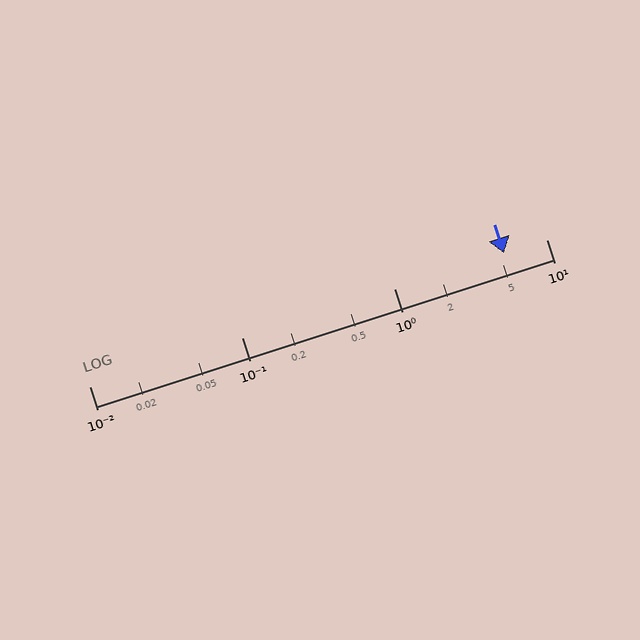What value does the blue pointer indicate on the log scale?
The pointer indicates approximately 5.3.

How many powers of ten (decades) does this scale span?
The scale spans 3 decades, from 0.01 to 10.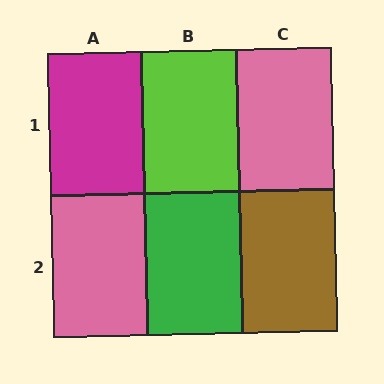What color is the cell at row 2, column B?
Green.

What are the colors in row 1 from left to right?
Magenta, lime, pink.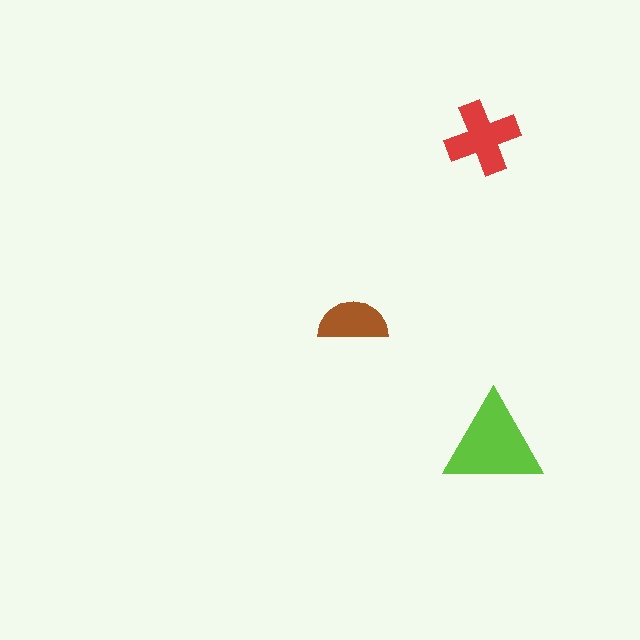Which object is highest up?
The red cross is topmost.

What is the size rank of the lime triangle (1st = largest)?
1st.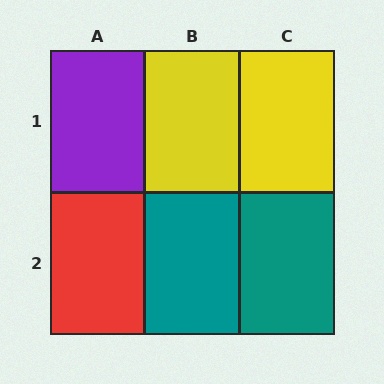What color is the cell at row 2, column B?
Teal.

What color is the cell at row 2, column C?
Teal.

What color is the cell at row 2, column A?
Red.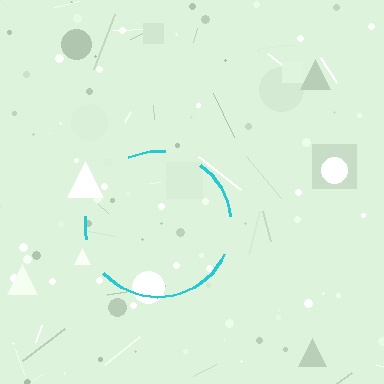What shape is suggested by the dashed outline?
The dashed outline suggests a circle.